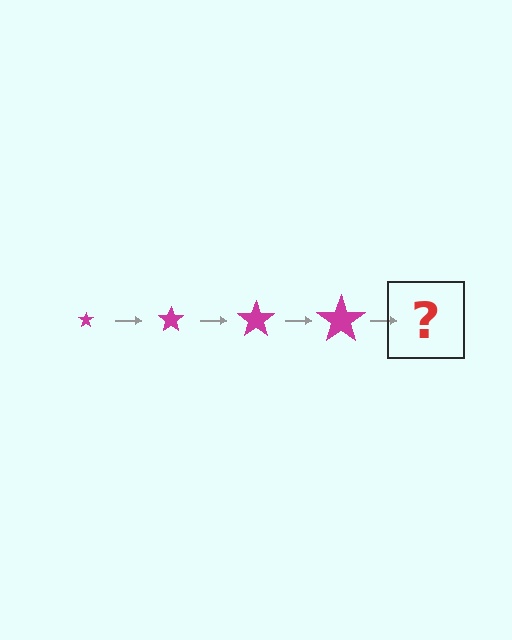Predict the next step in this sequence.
The next step is a magenta star, larger than the previous one.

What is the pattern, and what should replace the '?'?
The pattern is that the star gets progressively larger each step. The '?' should be a magenta star, larger than the previous one.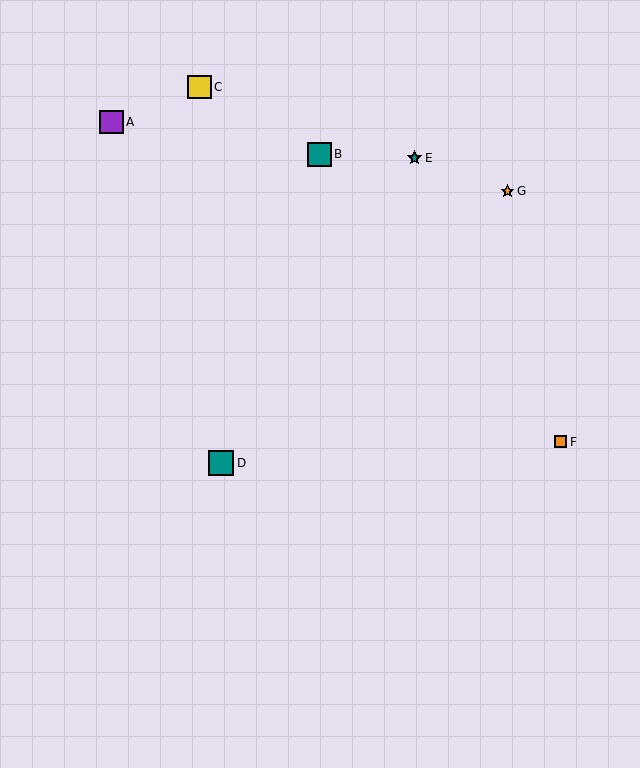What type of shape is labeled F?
Shape F is an orange square.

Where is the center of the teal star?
The center of the teal star is at (414, 158).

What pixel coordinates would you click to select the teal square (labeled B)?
Click at (319, 154) to select the teal square B.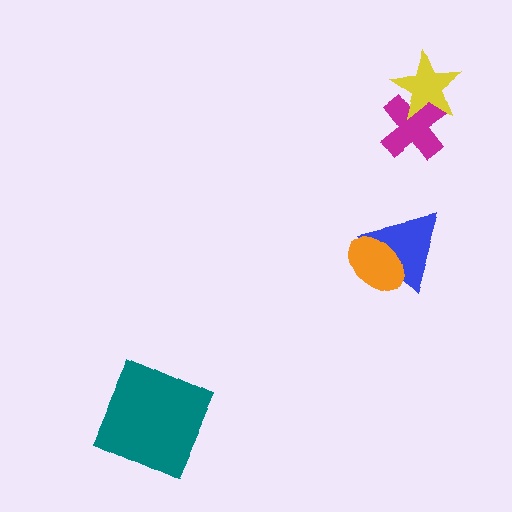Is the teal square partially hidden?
No, no other shape covers it.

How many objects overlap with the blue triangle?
1 object overlaps with the blue triangle.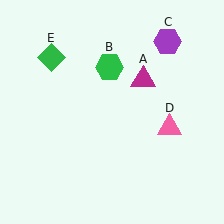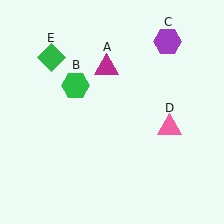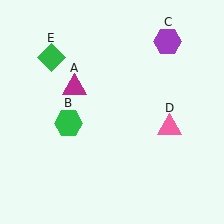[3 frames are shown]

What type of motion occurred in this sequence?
The magenta triangle (object A), green hexagon (object B) rotated counterclockwise around the center of the scene.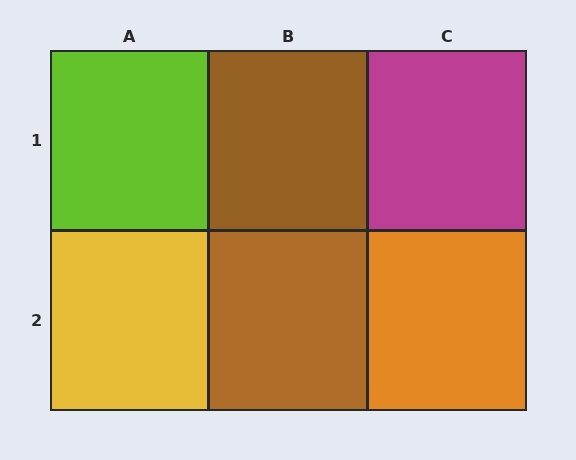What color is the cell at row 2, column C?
Orange.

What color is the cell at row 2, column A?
Yellow.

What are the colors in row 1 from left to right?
Lime, brown, magenta.